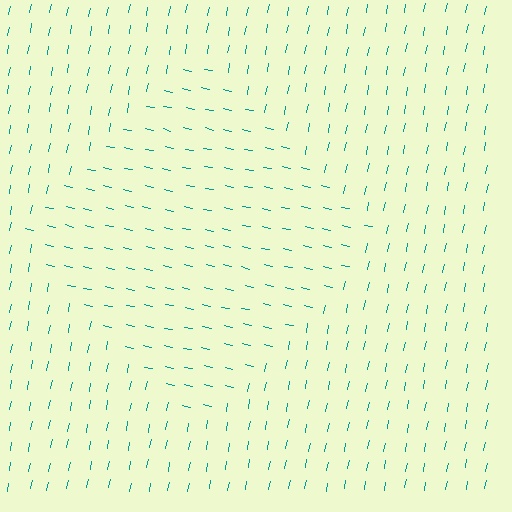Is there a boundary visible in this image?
Yes, there is a texture boundary formed by a change in line orientation.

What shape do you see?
I see a diamond.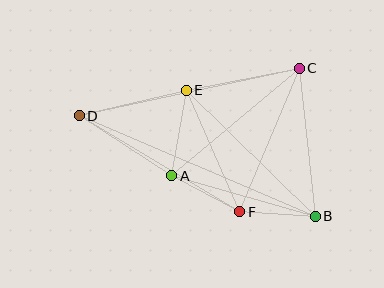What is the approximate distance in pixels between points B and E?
The distance between B and E is approximately 180 pixels.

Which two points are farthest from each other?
Points B and D are farthest from each other.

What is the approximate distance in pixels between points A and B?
The distance between A and B is approximately 149 pixels.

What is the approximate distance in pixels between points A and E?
The distance between A and E is approximately 87 pixels.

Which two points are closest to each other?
Points B and F are closest to each other.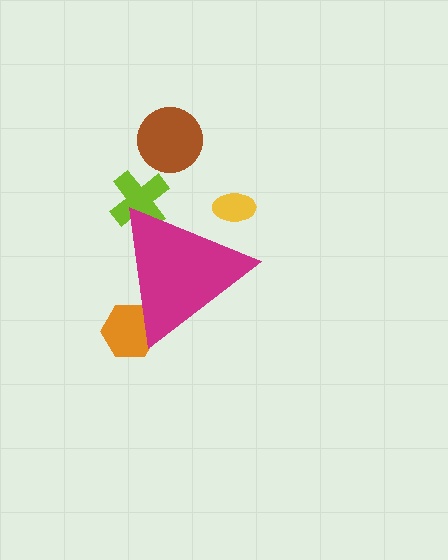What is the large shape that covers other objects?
A magenta triangle.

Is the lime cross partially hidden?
Yes, the lime cross is partially hidden behind the magenta triangle.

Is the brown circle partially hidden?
No, the brown circle is fully visible.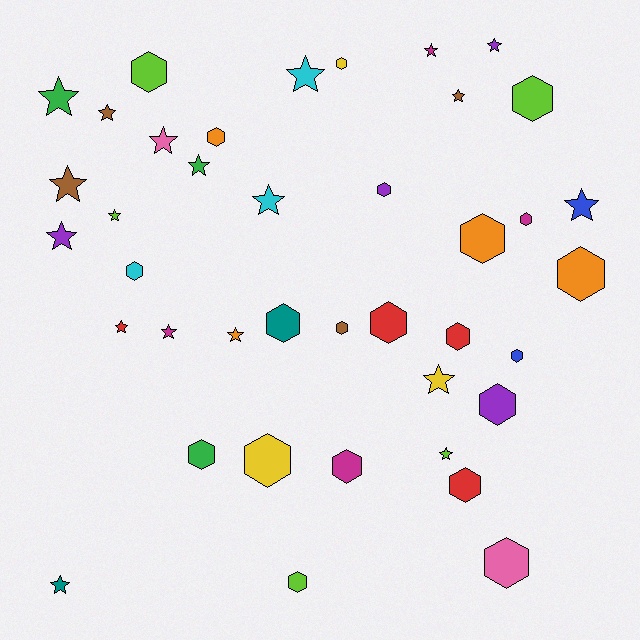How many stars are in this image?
There are 19 stars.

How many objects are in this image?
There are 40 objects.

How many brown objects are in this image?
There are 4 brown objects.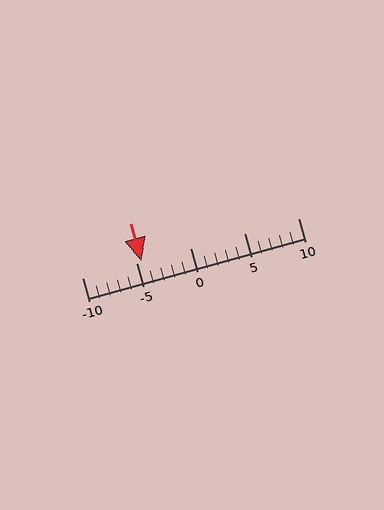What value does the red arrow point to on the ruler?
The red arrow points to approximately -4.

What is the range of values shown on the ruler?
The ruler shows values from -10 to 10.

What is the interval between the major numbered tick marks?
The major tick marks are spaced 5 units apart.